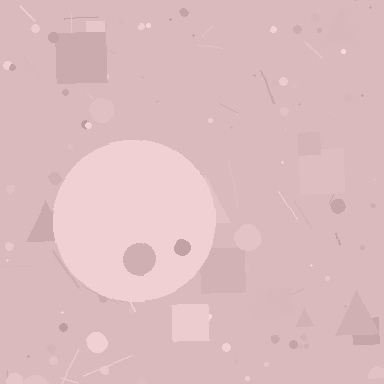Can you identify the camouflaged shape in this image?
The camouflaged shape is a circle.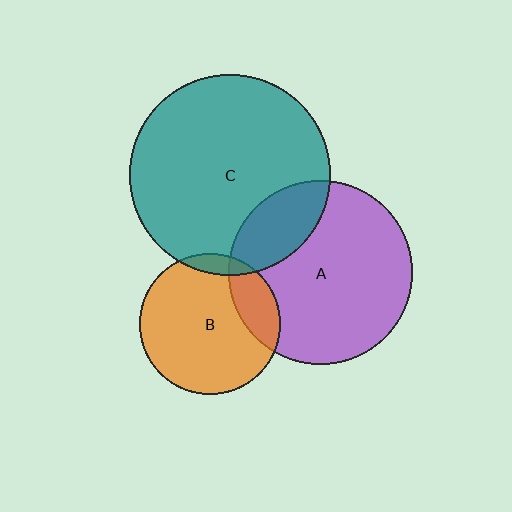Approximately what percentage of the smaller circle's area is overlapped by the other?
Approximately 5%.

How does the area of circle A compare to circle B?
Approximately 1.7 times.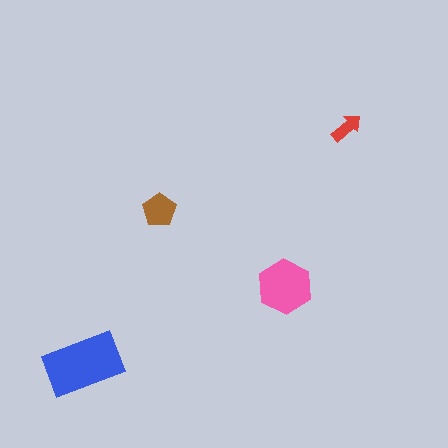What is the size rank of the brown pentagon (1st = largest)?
3rd.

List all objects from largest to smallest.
The blue rectangle, the pink hexagon, the brown pentagon, the red arrow.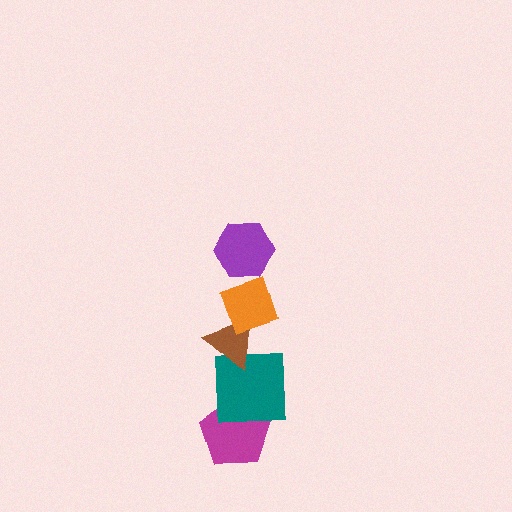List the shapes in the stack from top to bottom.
From top to bottom: the purple hexagon, the orange diamond, the brown triangle, the teal square, the magenta pentagon.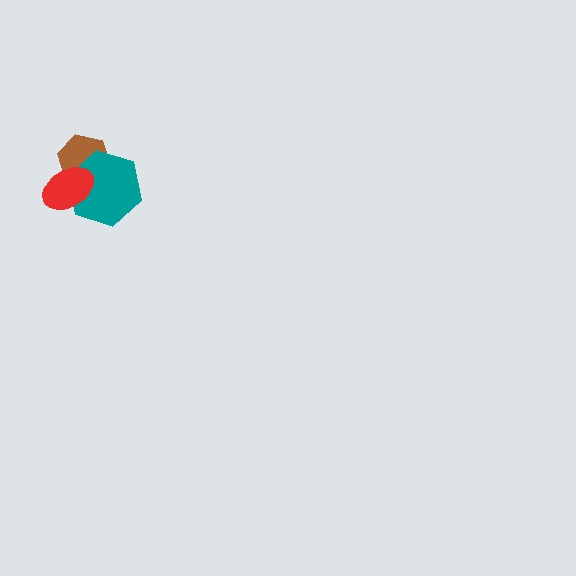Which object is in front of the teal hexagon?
The red ellipse is in front of the teal hexagon.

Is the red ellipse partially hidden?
No, no other shape covers it.